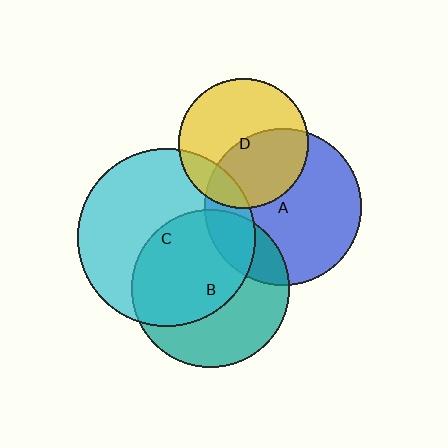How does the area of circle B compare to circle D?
Approximately 1.5 times.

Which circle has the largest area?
Circle C (cyan).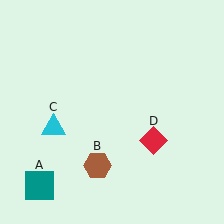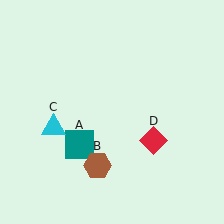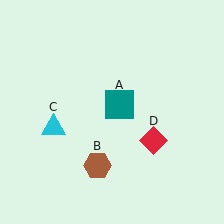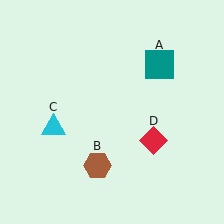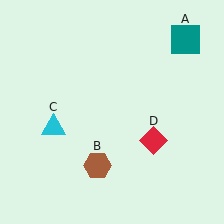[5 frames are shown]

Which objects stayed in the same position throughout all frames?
Brown hexagon (object B) and cyan triangle (object C) and red diamond (object D) remained stationary.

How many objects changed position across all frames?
1 object changed position: teal square (object A).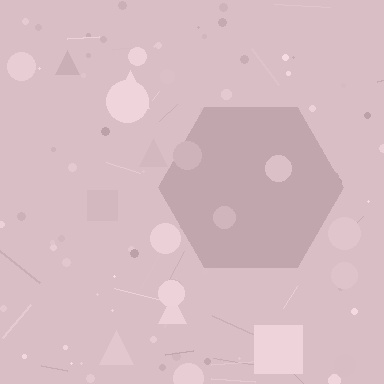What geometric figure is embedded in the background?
A hexagon is embedded in the background.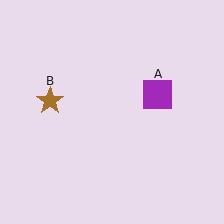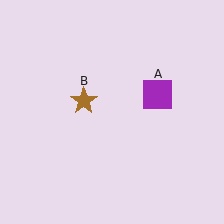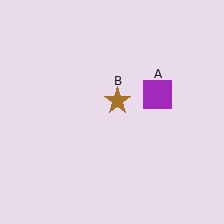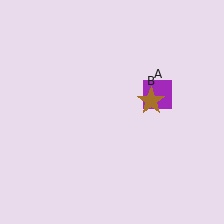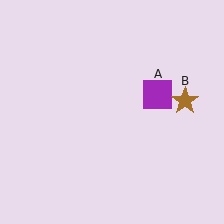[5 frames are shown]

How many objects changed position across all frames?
1 object changed position: brown star (object B).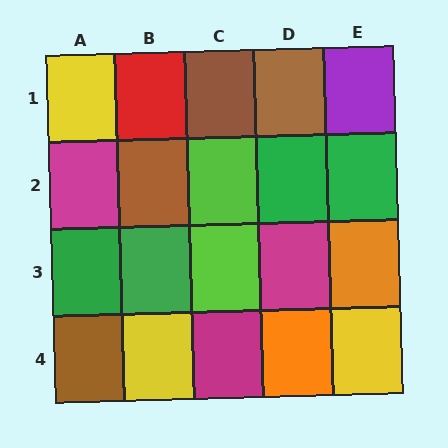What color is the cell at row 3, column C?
Lime.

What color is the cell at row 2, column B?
Brown.